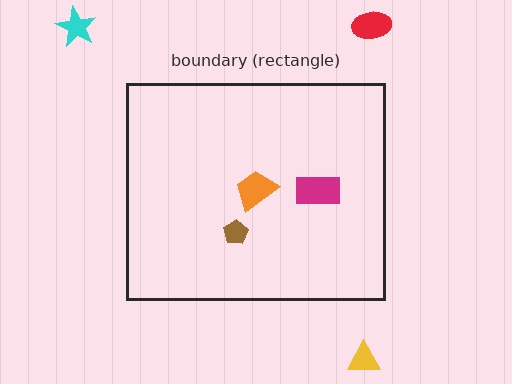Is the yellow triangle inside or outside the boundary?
Outside.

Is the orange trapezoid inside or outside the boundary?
Inside.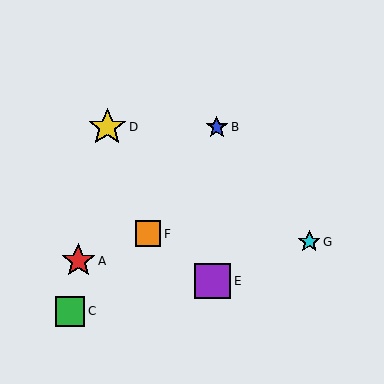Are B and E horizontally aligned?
No, B is at y≈127 and E is at y≈281.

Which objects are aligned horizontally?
Objects B, D are aligned horizontally.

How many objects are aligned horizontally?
2 objects (B, D) are aligned horizontally.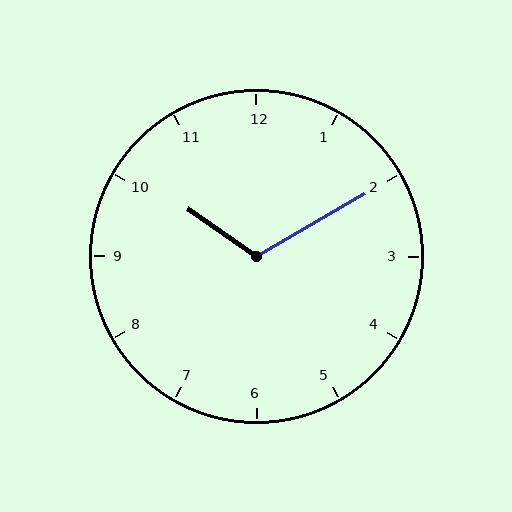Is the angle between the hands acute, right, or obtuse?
It is obtuse.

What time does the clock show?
10:10.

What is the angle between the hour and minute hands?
Approximately 115 degrees.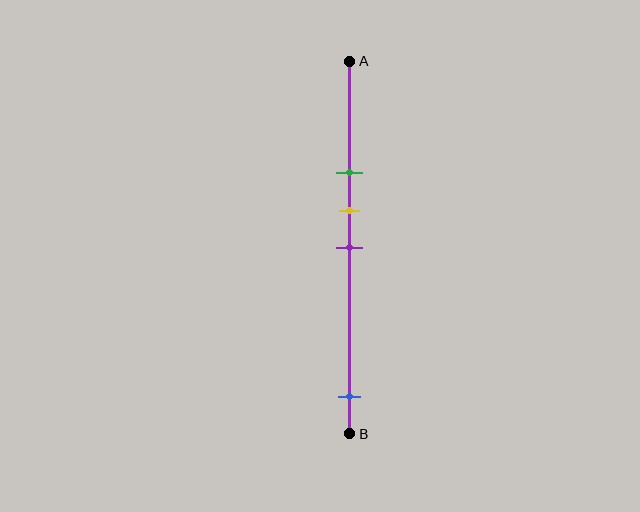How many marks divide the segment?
There are 4 marks dividing the segment.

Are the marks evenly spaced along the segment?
No, the marks are not evenly spaced.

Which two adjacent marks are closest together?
The yellow and purple marks are the closest adjacent pair.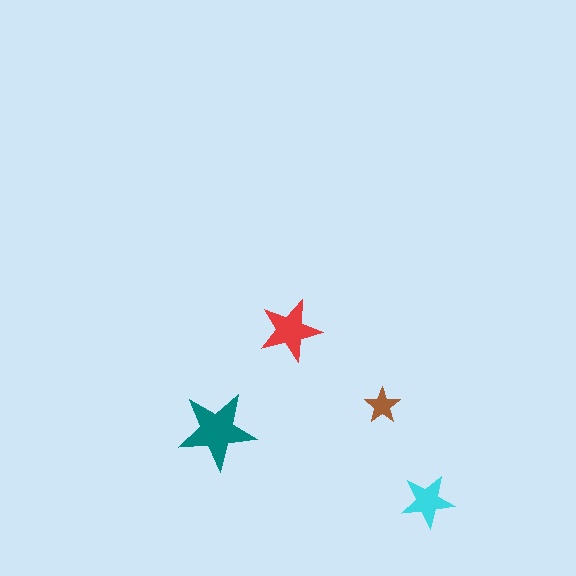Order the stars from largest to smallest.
the teal one, the red one, the cyan one, the brown one.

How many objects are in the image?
There are 4 objects in the image.